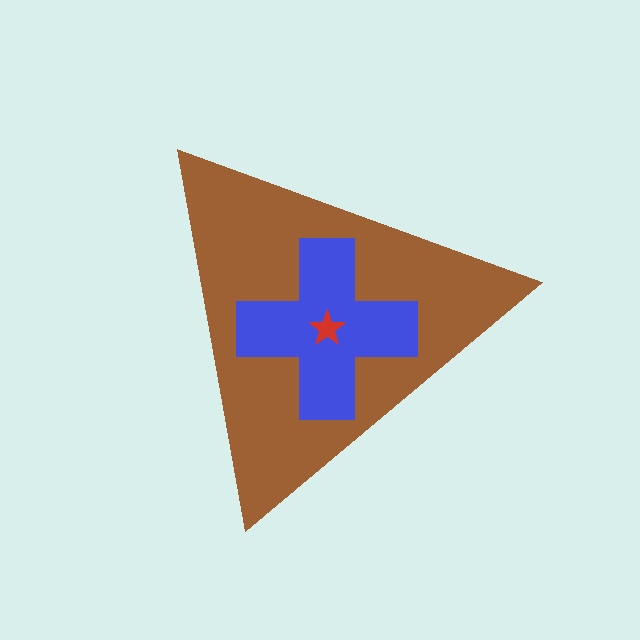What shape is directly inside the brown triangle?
The blue cross.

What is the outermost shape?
The brown triangle.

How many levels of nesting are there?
3.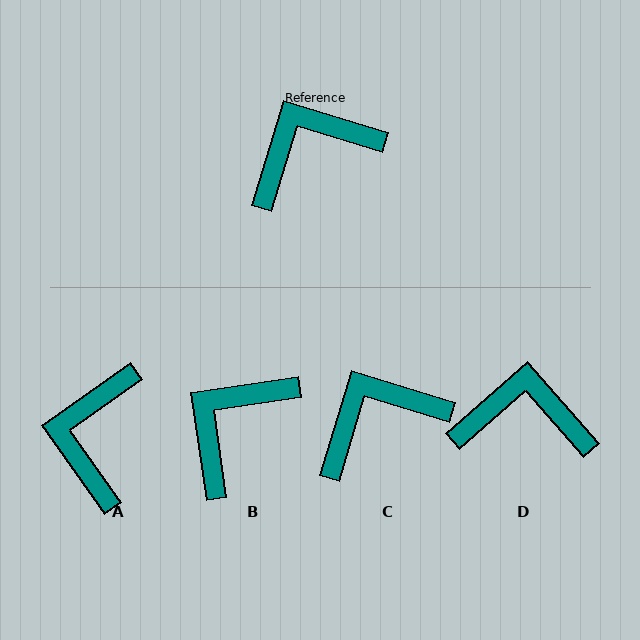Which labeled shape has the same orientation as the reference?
C.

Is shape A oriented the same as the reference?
No, it is off by about 52 degrees.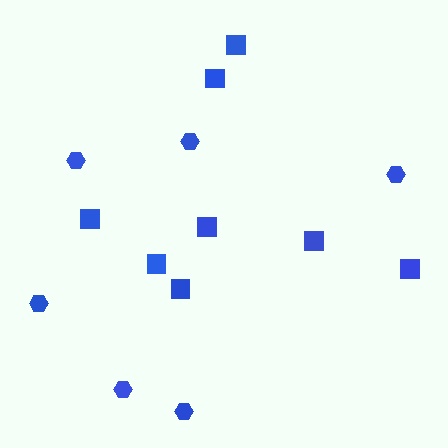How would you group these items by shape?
There are 2 groups: one group of hexagons (6) and one group of squares (8).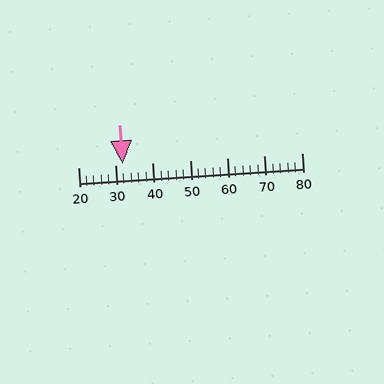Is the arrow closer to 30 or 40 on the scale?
The arrow is closer to 30.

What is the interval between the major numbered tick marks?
The major tick marks are spaced 10 units apart.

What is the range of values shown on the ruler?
The ruler shows values from 20 to 80.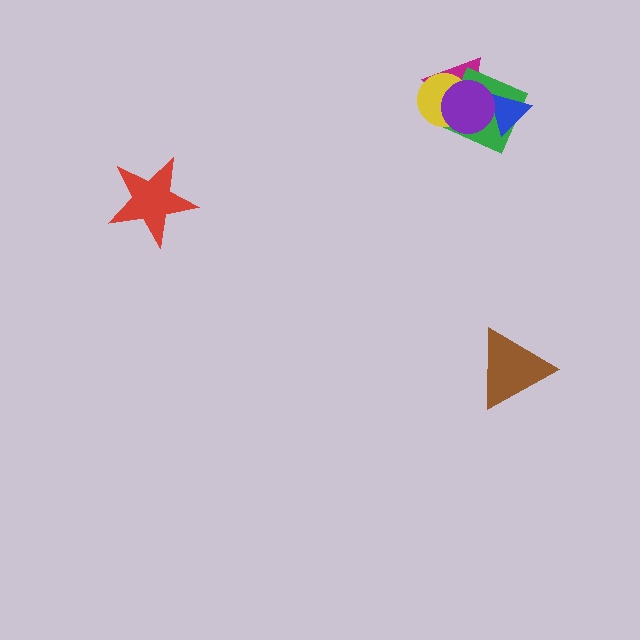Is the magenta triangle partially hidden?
Yes, it is partially covered by another shape.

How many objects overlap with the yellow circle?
3 objects overlap with the yellow circle.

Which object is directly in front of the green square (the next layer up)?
The blue triangle is directly in front of the green square.